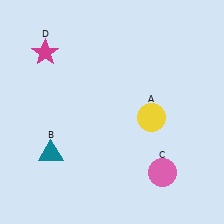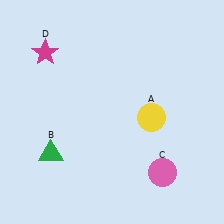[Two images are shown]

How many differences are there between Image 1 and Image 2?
There is 1 difference between the two images.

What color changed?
The triangle (B) changed from teal in Image 1 to green in Image 2.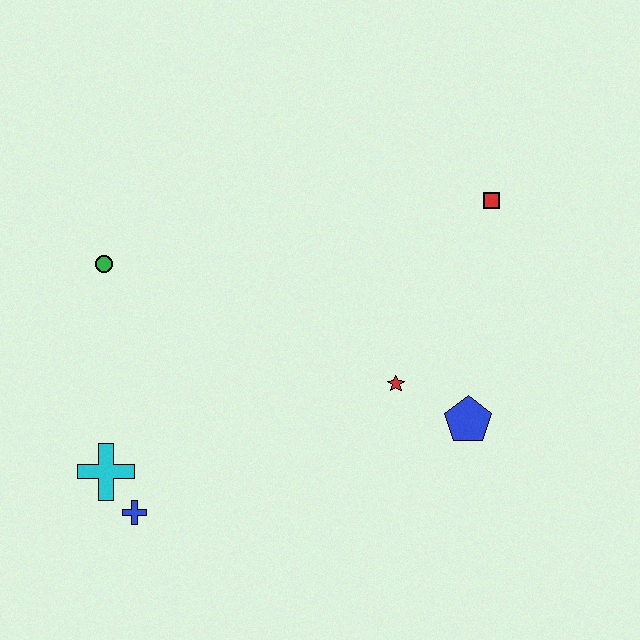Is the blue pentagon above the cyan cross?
Yes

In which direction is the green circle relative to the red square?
The green circle is to the left of the red square.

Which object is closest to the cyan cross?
The blue cross is closest to the cyan cross.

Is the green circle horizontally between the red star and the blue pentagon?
No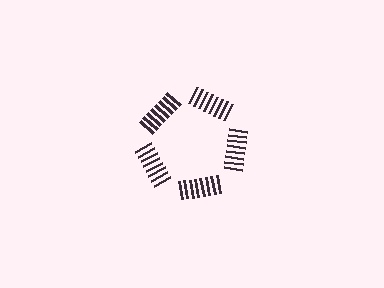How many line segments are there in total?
40 — 8 along each of the 5 edges.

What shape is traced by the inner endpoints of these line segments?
An illusory pentagon — the line segments terminate on its edges but no continuous stroke is drawn.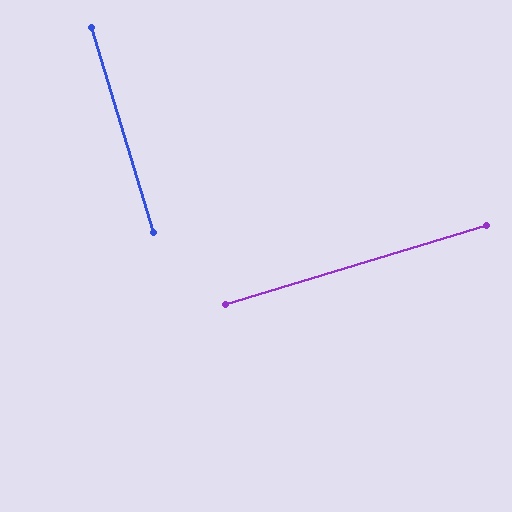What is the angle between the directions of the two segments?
Approximately 90 degrees.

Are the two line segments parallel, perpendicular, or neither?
Perpendicular — they meet at approximately 90°.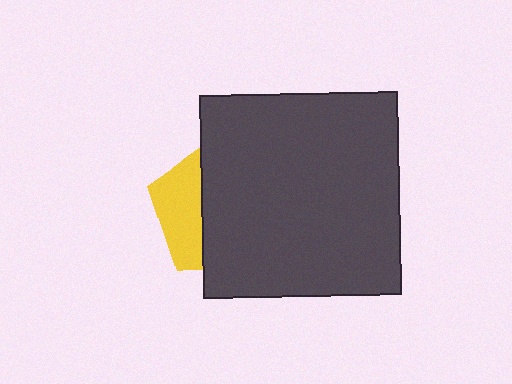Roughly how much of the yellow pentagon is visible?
A small part of it is visible (roughly 33%).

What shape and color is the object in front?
The object in front is a dark gray rectangle.